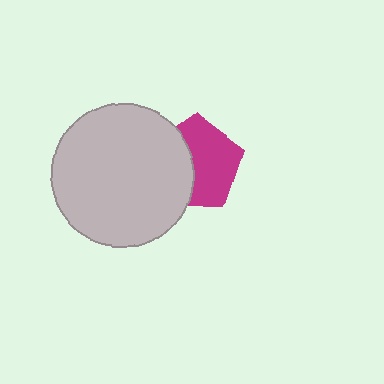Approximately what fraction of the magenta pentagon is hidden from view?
Roughly 42% of the magenta pentagon is hidden behind the light gray circle.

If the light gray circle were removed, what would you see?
You would see the complete magenta pentagon.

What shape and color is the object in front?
The object in front is a light gray circle.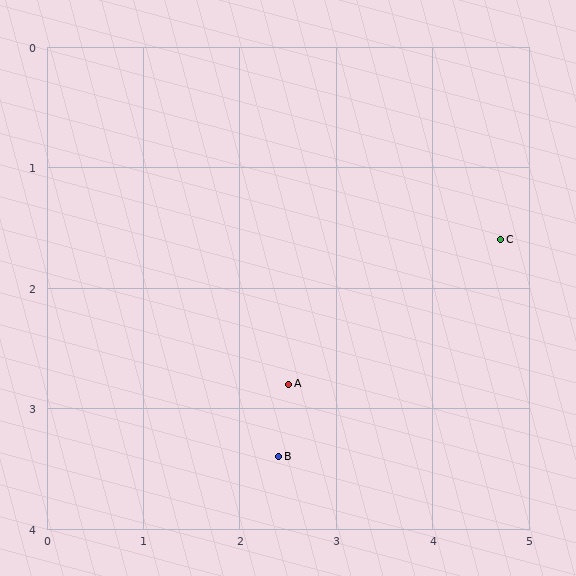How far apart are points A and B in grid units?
Points A and B are about 0.6 grid units apart.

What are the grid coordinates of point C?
Point C is at approximately (4.7, 1.6).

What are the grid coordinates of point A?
Point A is at approximately (2.5, 2.8).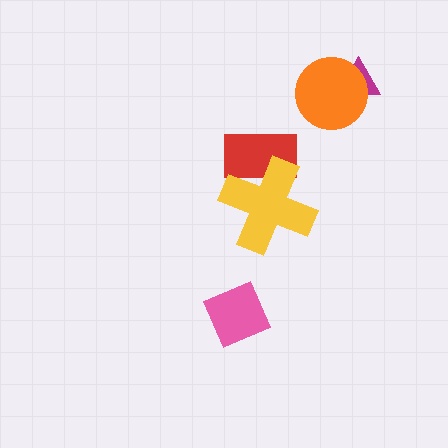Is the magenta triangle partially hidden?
Yes, it is partially covered by another shape.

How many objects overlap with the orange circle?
1 object overlaps with the orange circle.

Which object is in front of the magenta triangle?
The orange circle is in front of the magenta triangle.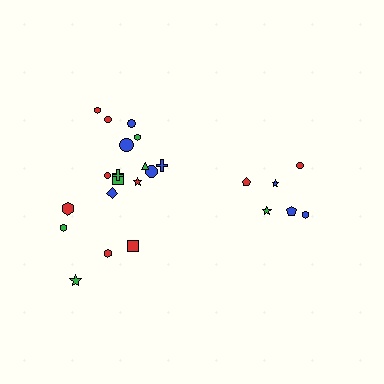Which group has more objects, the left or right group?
The left group.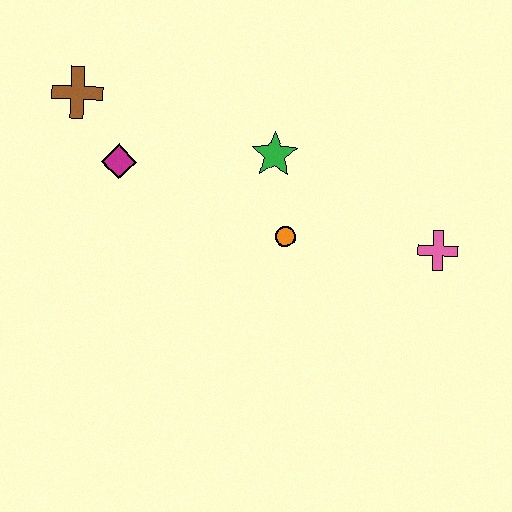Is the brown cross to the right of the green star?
No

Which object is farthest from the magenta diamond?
The pink cross is farthest from the magenta diamond.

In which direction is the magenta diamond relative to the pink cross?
The magenta diamond is to the left of the pink cross.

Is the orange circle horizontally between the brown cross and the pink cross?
Yes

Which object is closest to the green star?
The orange circle is closest to the green star.